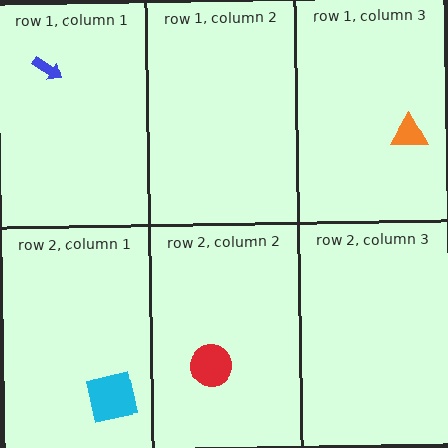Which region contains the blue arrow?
The row 1, column 1 region.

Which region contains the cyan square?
The row 2, column 1 region.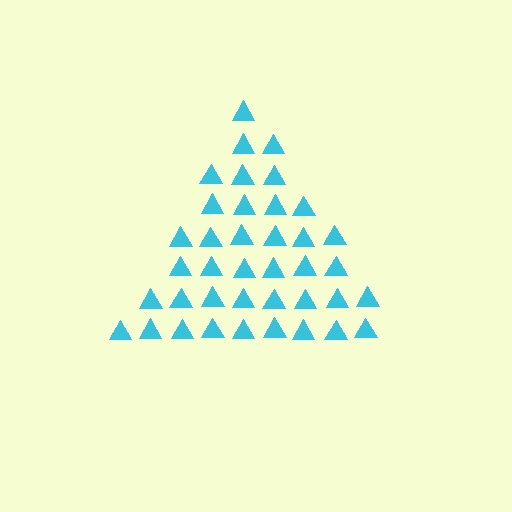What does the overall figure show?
The overall figure shows a triangle.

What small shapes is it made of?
It is made of small triangles.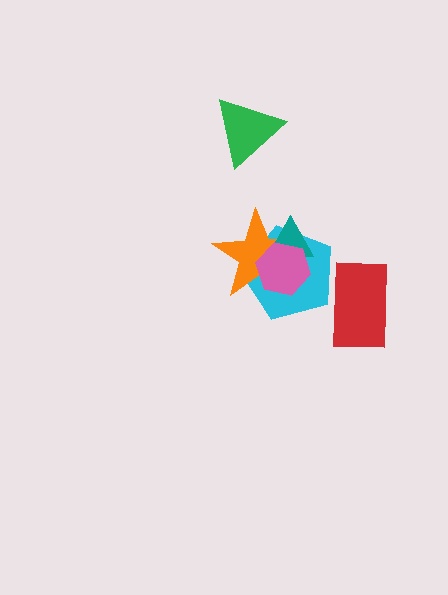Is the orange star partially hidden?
Yes, it is partially covered by another shape.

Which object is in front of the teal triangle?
The pink hexagon is in front of the teal triangle.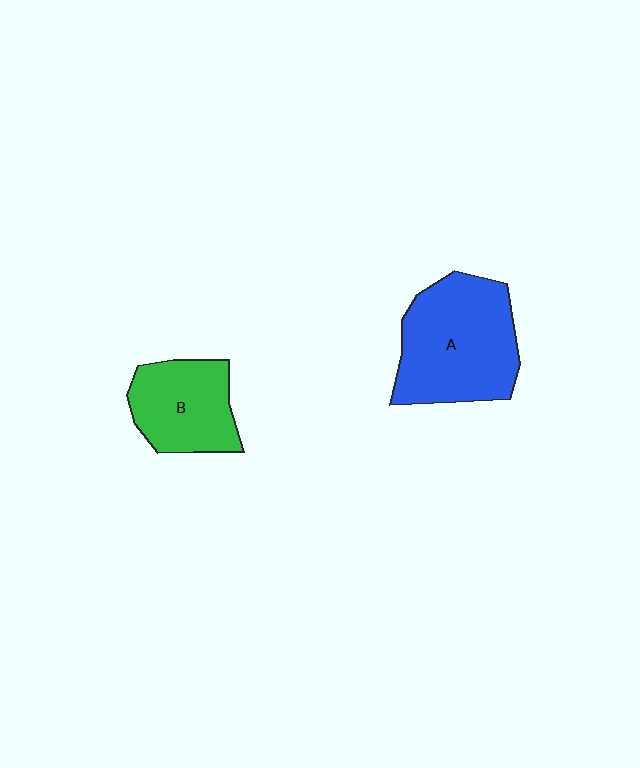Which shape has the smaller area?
Shape B (green).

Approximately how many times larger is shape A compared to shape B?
Approximately 1.5 times.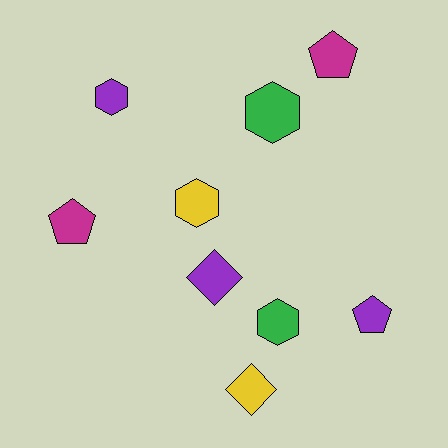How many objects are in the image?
There are 9 objects.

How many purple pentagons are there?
There is 1 purple pentagon.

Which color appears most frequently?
Purple, with 3 objects.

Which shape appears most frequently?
Hexagon, with 4 objects.